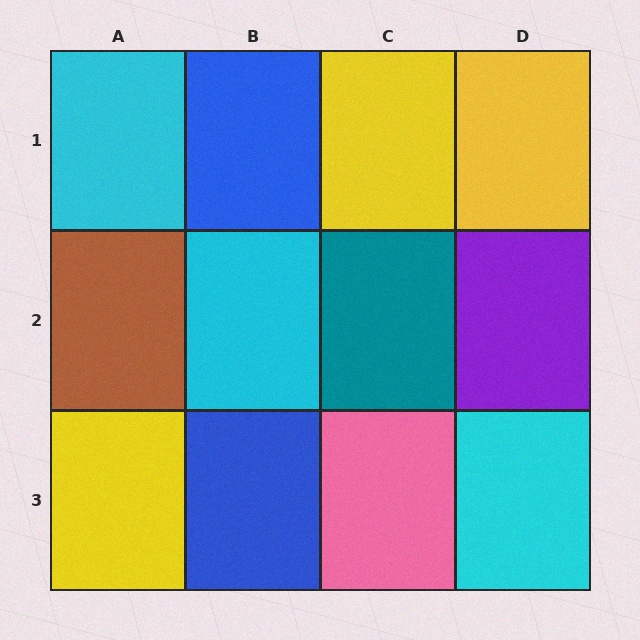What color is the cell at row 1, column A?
Cyan.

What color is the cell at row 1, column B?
Blue.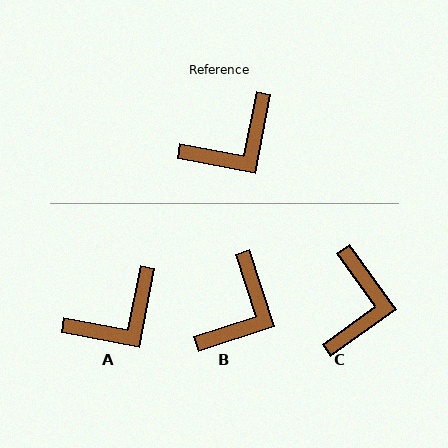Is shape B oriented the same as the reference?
No, it is off by about 29 degrees.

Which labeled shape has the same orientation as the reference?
A.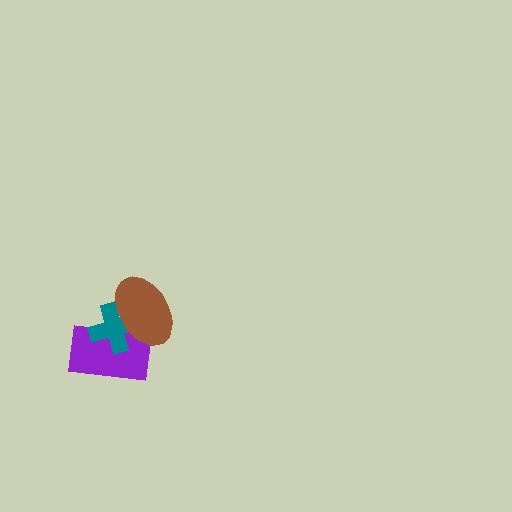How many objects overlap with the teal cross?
2 objects overlap with the teal cross.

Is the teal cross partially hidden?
Yes, it is partially covered by another shape.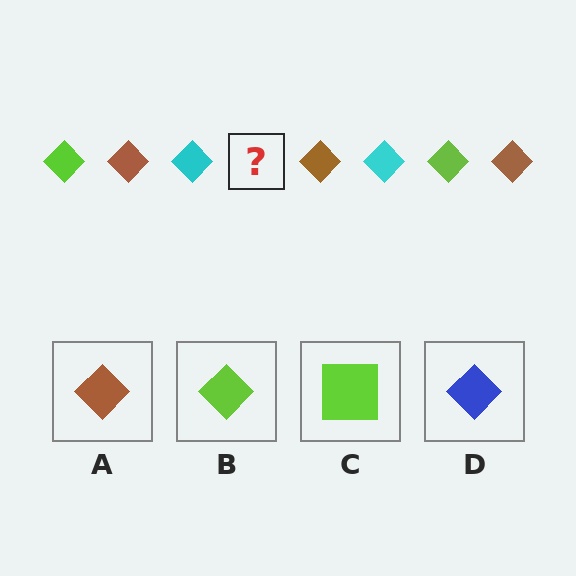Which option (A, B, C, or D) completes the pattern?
B.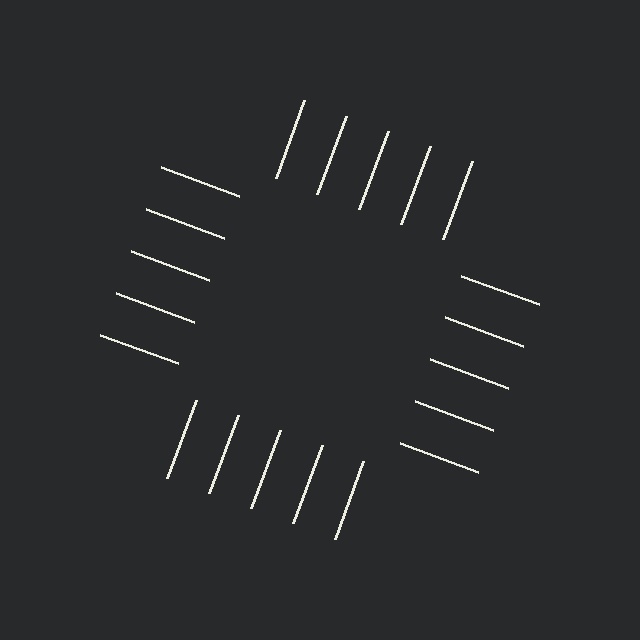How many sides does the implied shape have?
4 sides — the line-ends trace a square.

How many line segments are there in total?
20 — 5 along each of the 4 edges.